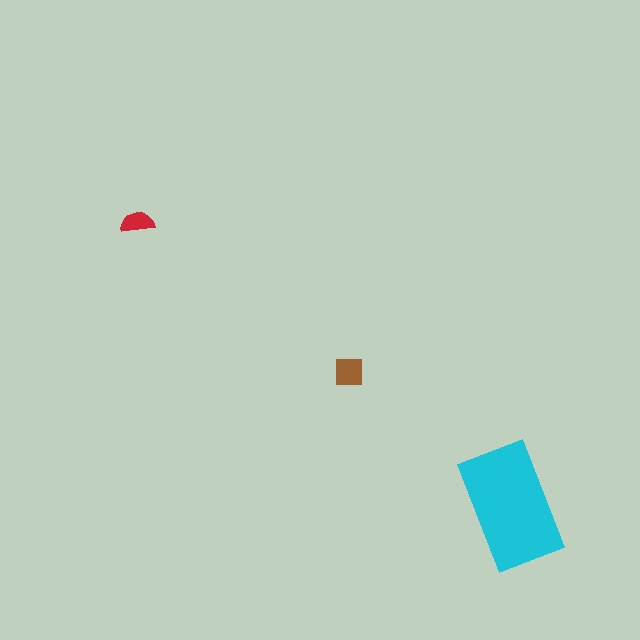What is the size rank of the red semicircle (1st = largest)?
3rd.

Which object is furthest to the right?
The cyan rectangle is rightmost.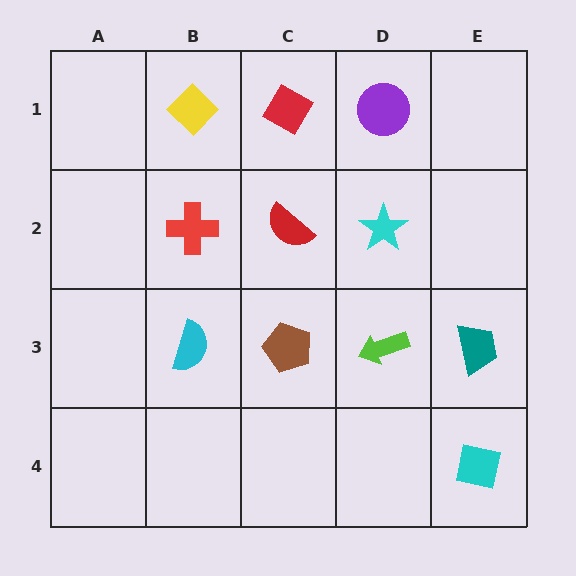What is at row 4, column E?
A cyan square.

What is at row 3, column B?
A cyan semicircle.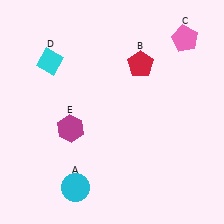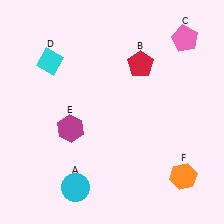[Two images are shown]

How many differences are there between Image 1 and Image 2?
There is 1 difference between the two images.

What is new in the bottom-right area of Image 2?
An orange hexagon (F) was added in the bottom-right area of Image 2.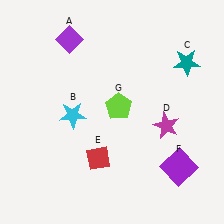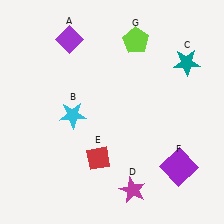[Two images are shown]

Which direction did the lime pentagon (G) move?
The lime pentagon (G) moved up.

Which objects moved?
The objects that moved are: the magenta star (D), the lime pentagon (G).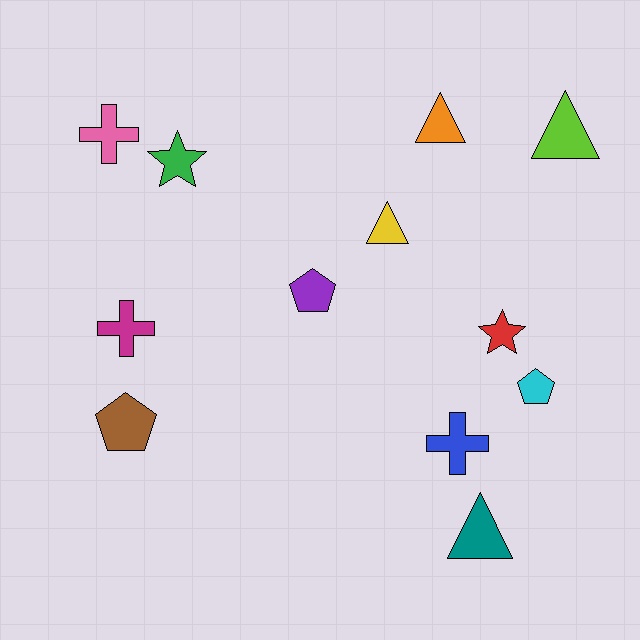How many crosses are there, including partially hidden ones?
There are 3 crosses.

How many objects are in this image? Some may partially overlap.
There are 12 objects.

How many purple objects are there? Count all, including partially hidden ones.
There is 1 purple object.